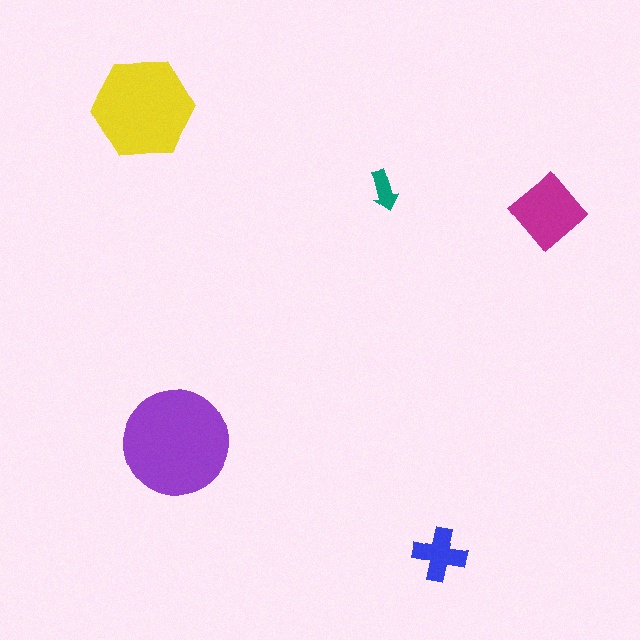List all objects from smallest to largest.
The teal arrow, the blue cross, the magenta diamond, the yellow hexagon, the purple circle.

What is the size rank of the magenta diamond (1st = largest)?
3rd.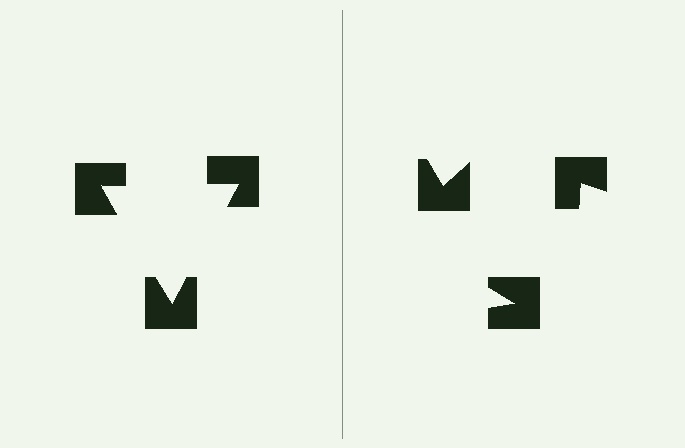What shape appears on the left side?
An illusory triangle.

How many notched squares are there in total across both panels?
6 — 3 on each side.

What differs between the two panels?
The notched squares are positioned identically on both sides; only the wedge orientations differ. On the left they align to a triangle; on the right they are misaligned.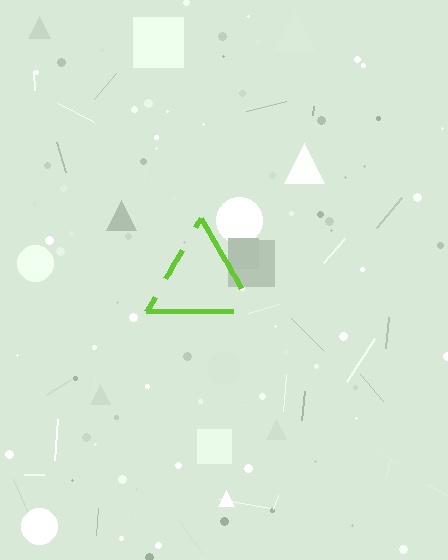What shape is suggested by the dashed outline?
The dashed outline suggests a triangle.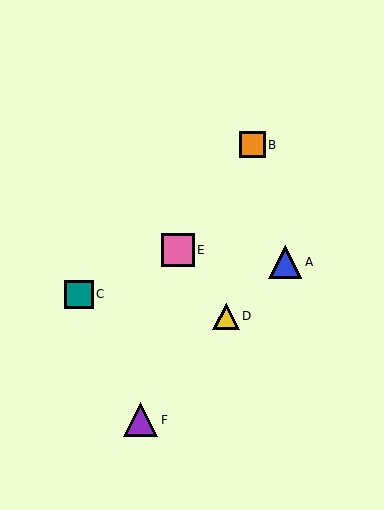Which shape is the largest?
The purple triangle (labeled F) is the largest.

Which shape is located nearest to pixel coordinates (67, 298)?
The teal square (labeled C) at (79, 294) is nearest to that location.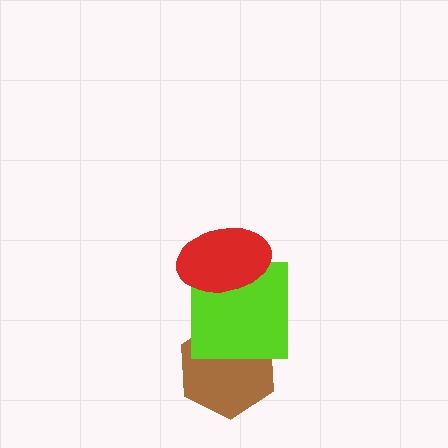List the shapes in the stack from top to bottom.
From top to bottom: the red ellipse, the lime square, the brown hexagon.